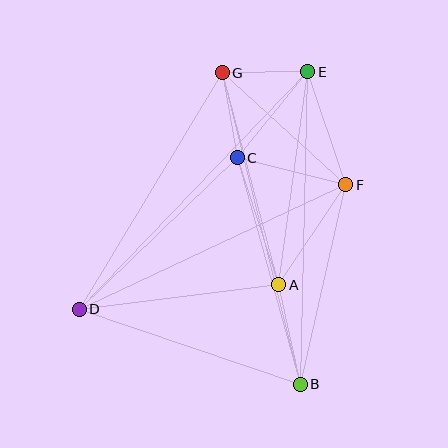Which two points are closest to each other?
Points E and G are closest to each other.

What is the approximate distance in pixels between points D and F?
The distance between D and F is approximately 294 pixels.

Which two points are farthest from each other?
Points D and E are farthest from each other.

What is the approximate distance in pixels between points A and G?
The distance between A and G is approximately 219 pixels.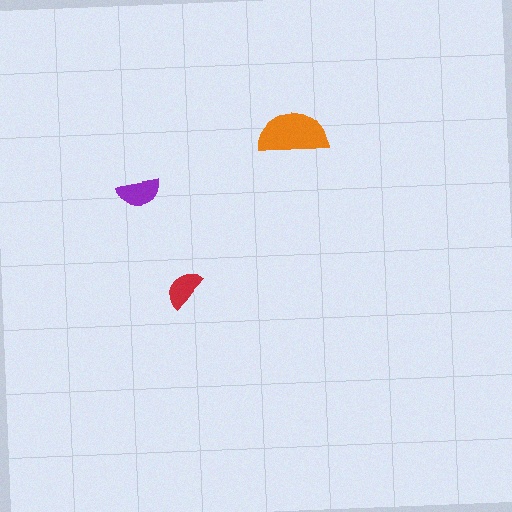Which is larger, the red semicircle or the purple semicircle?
The purple one.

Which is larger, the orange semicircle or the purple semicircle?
The orange one.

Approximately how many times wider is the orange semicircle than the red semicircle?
About 1.5 times wider.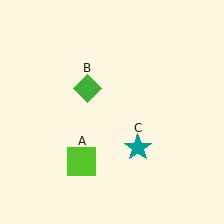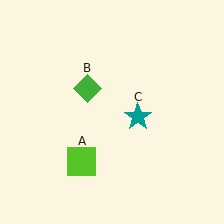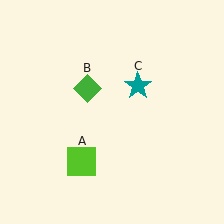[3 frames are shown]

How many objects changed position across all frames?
1 object changed position: teal star (object C).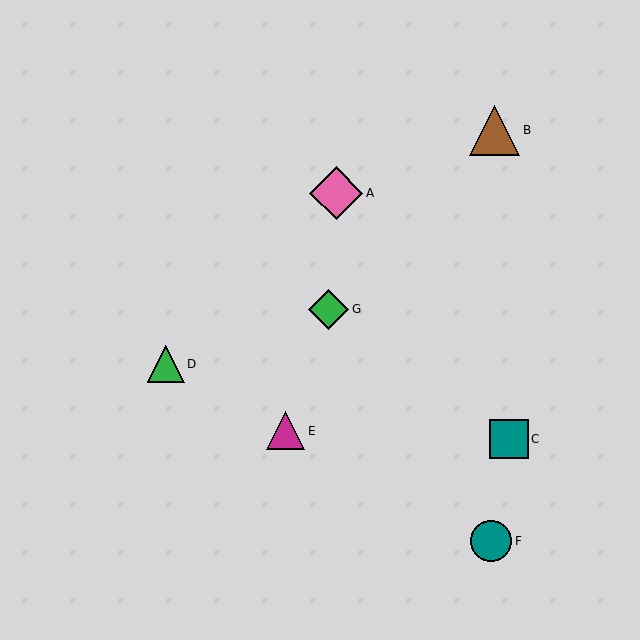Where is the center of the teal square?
The center of the teal square is at (509, 439).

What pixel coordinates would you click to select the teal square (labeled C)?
Click at (509, 439) to select the teal square C.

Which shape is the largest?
The pink diamond (labeled A) is the largest.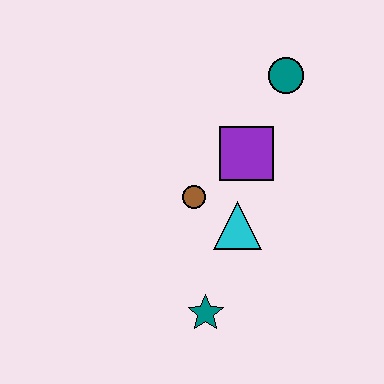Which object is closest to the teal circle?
The purple square is closest to the teal circle.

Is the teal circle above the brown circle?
Yes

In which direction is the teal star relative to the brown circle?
The teal star is below the brown circle.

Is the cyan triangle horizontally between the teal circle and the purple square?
No